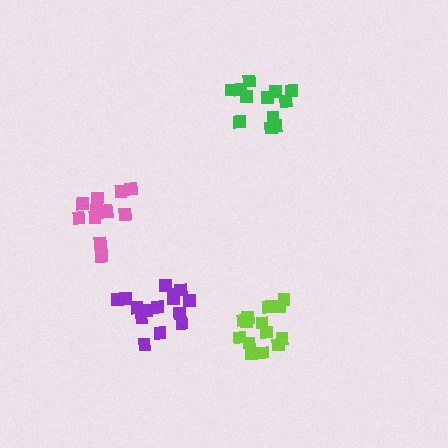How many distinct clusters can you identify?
There are 4 distinct clusters.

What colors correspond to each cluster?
The clusters are colored: purple, lime, green, pink.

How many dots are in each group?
Group 1: 15 dots, Group 2: 15 dots, Group 3: 12 dots, Group 4: 12 dots (54 total).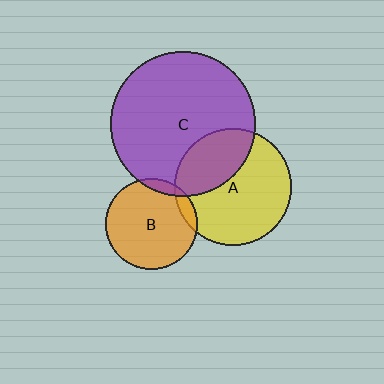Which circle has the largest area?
Circle C (purple).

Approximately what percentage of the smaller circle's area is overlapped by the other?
Approximately 10%.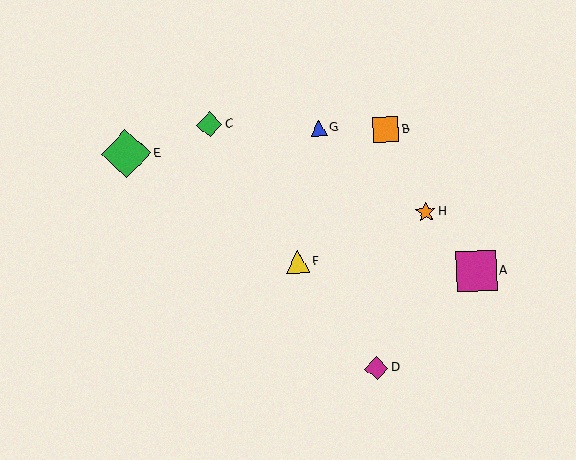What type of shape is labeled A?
Shape A is a magenta square.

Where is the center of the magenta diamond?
The center of the magenta diamond is at (377, 368).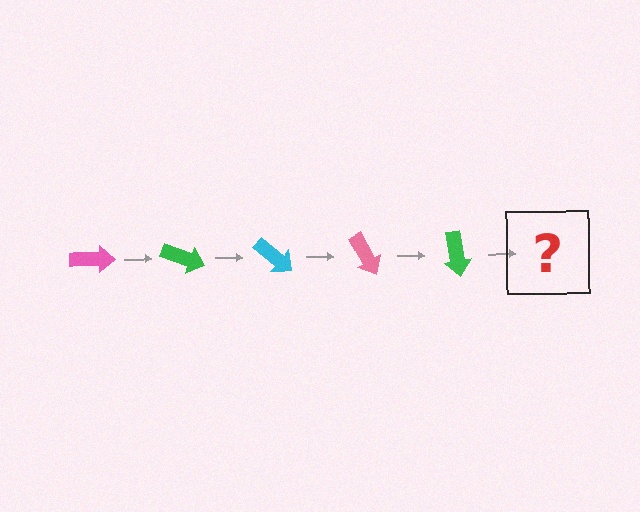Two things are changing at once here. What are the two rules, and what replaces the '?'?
The two rules are that it rotates 20 degrees each step and the color cycles through pink, green, and cyan. The '?' should be a cyan arrow, rotated 100 degrees from the start.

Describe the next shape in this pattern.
It should be a cyan arrow, rotated 100 degrees from the start.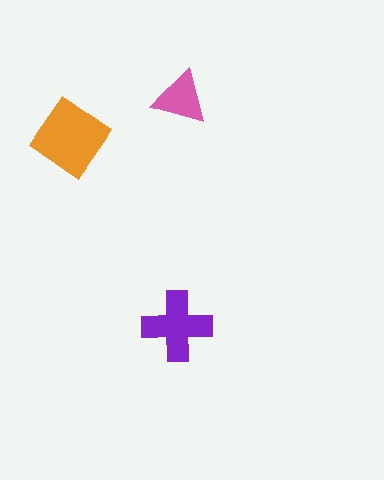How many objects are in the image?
There are 3 objects in the image.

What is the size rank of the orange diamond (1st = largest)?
1st.